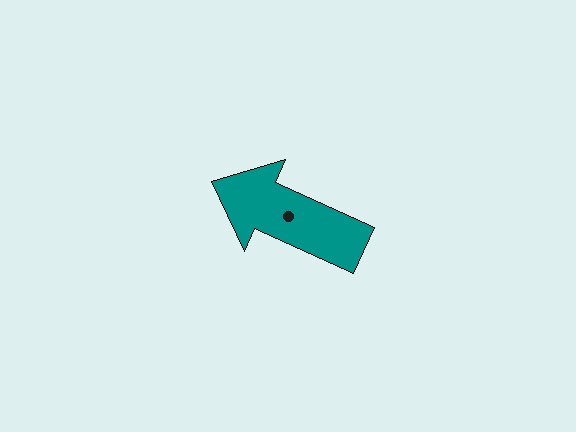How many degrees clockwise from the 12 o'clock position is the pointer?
Approximately 294 degrees.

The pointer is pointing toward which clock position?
Roughly 10 o'clock.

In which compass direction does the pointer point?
Northwest.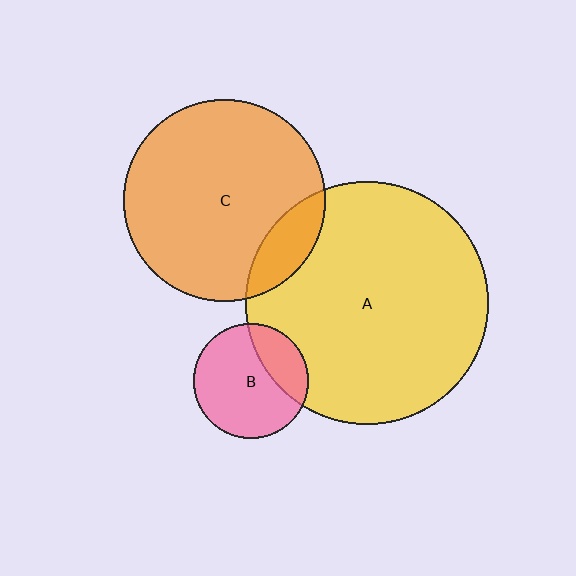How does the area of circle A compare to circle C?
Approximately 1.4 times.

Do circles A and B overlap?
Yes.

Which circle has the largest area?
Circle A (yellow).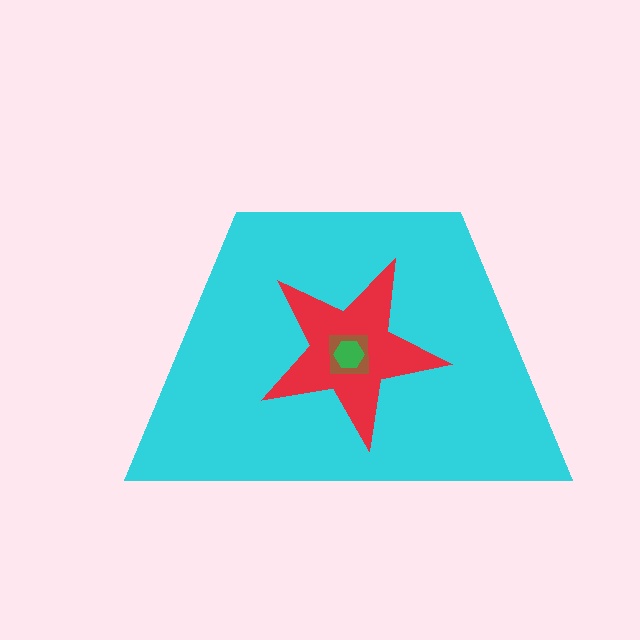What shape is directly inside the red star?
The brown square.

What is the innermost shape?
The green hexagon.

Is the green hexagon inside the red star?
Yes.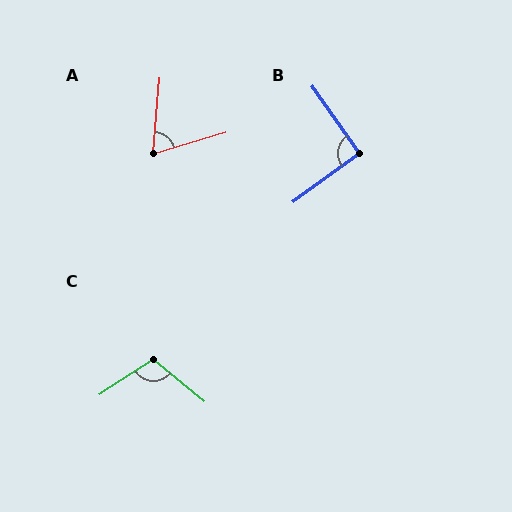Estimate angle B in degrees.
Approximately 91 degrees.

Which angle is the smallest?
A, at approximately 68 degrees.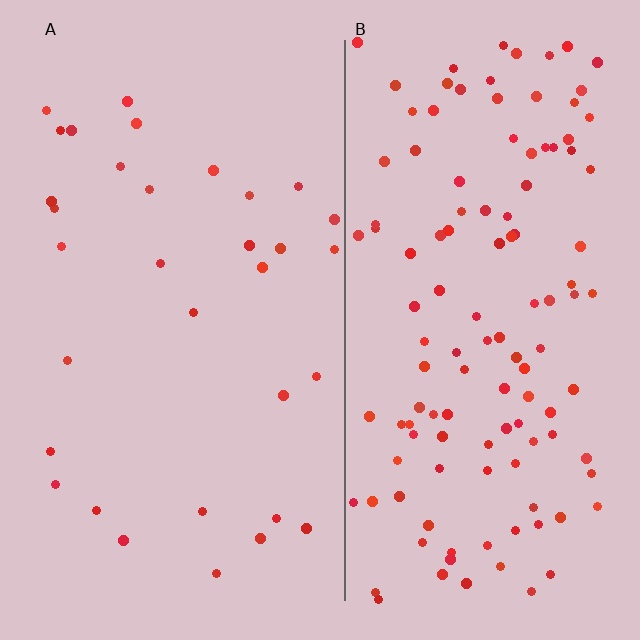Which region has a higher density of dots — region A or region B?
B (the right).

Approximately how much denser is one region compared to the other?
Approximately 3.9× — region B over region A.